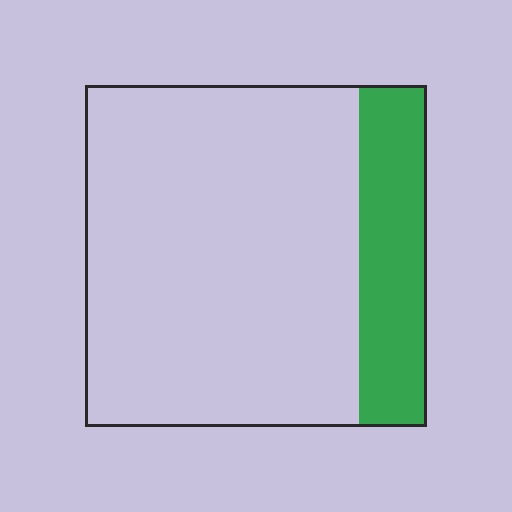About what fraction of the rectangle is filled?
About one fifth (1/5).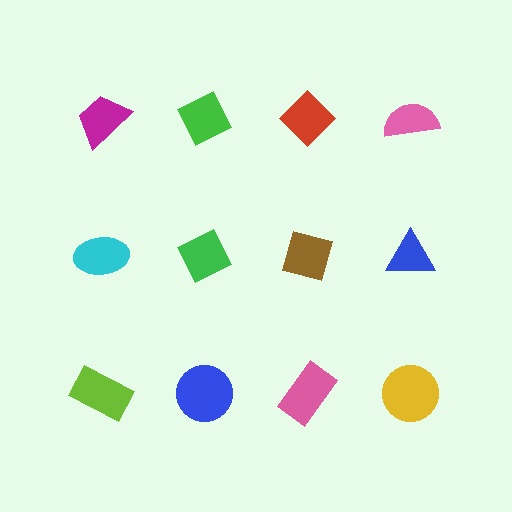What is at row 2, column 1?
A cyan ellipse.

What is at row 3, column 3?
A pink rectangle.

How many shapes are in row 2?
4 shapes.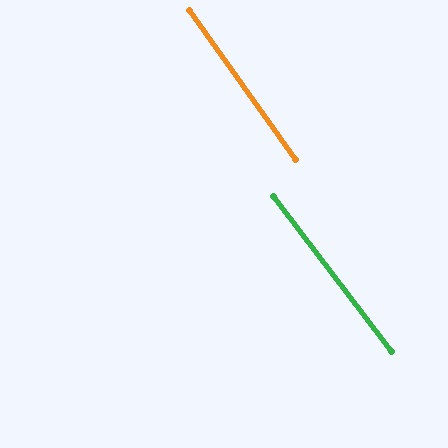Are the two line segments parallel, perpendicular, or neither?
Parallel — their directions differ by only 1.8°.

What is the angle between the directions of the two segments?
Approximately 2 degrees.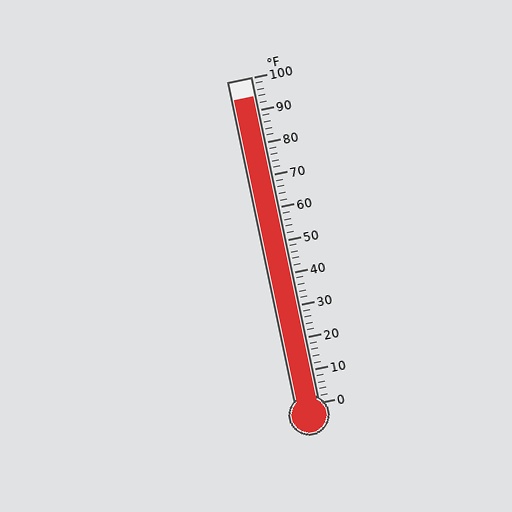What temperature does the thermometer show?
The thermometer shows approximately 94°F.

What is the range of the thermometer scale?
The thermometer scale ranges from 0°F to 100°F.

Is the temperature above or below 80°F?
The temperature is above 80°F.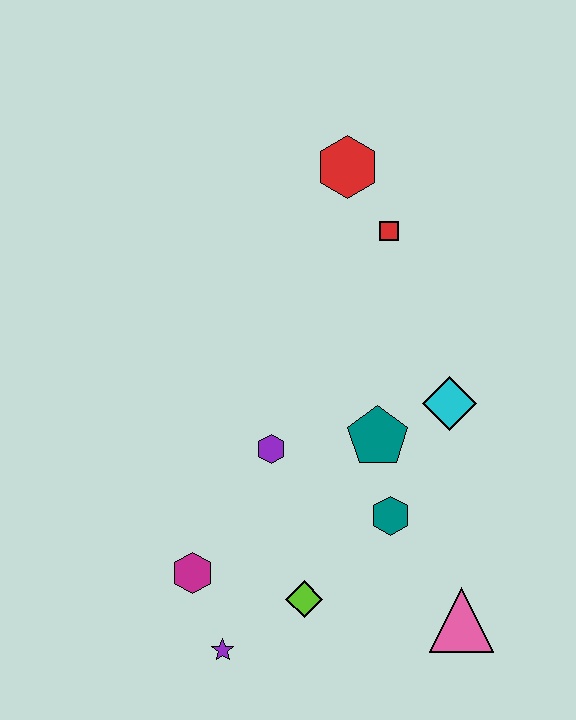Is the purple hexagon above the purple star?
Yes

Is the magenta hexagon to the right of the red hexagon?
No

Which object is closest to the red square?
The red hexagon is closest to the red square.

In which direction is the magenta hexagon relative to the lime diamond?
The magenta hexagon is to the left of the lime diamond.